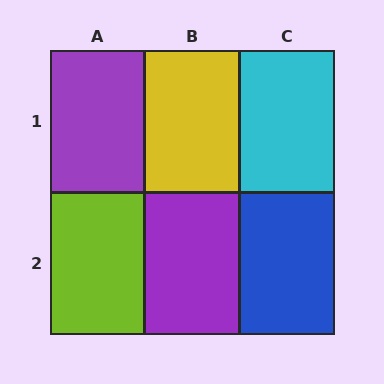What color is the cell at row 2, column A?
Lime.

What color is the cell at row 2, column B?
Purple.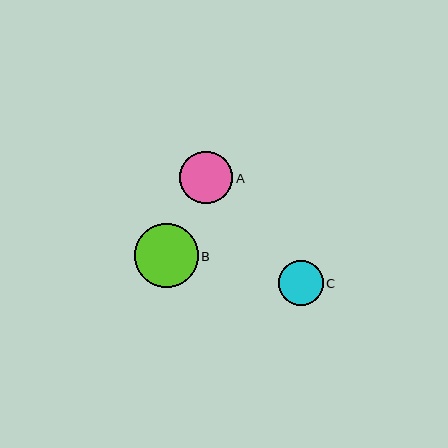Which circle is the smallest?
Circle C is the smallest with a size of approximately 45 pixels.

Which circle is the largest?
Circle B is the largest with a size of approximately 64 pixels.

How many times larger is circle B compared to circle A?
Circle B is approximately 1.2 times the size of circle A.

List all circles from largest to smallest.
From largest to smallest: B, A, C.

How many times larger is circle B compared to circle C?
Circle B is approximately 1.4 times the size of circle C.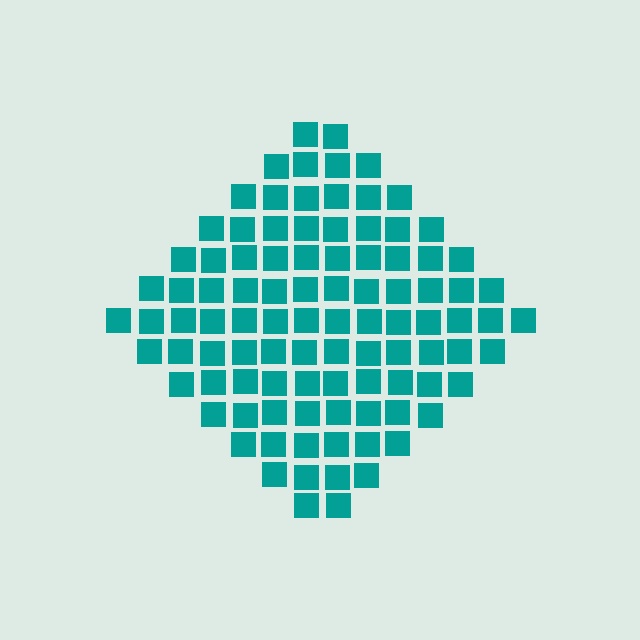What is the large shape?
The large shape is a diamond.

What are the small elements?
The small elements are squares.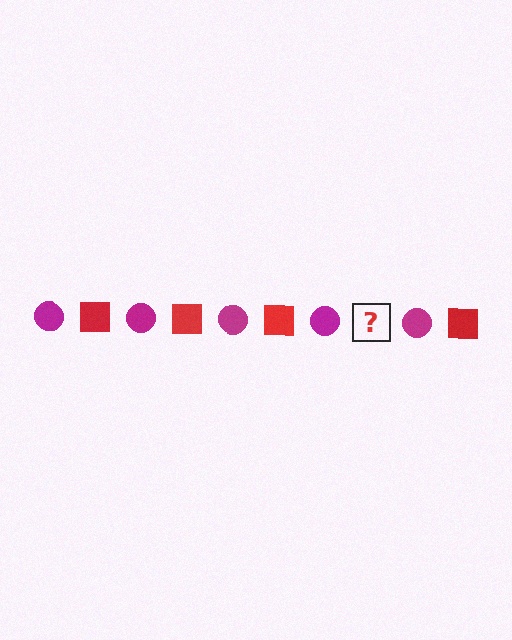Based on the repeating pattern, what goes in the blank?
The blank should be a red square.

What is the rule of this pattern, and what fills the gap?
The rule is that the pattern alternates between magenta circle and red square. The gap should be filled with a red square.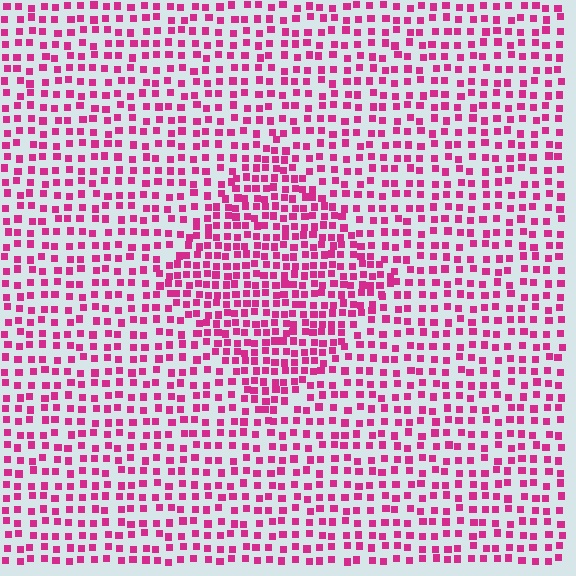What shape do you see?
I see a diamond.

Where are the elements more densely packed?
The elements are more densely packed inside the diamond boundary.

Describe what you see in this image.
The image contains small magenta elements arranged at two different densities. A diamond-shaped region is visible where the elements are more densely packed than the surrounding area.